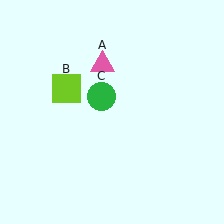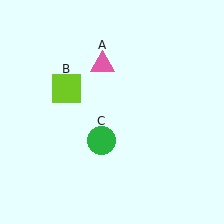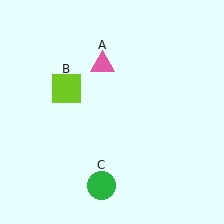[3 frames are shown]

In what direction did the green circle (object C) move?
The green circle (object C) moved down.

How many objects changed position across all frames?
1 object changed position: green circle (object C).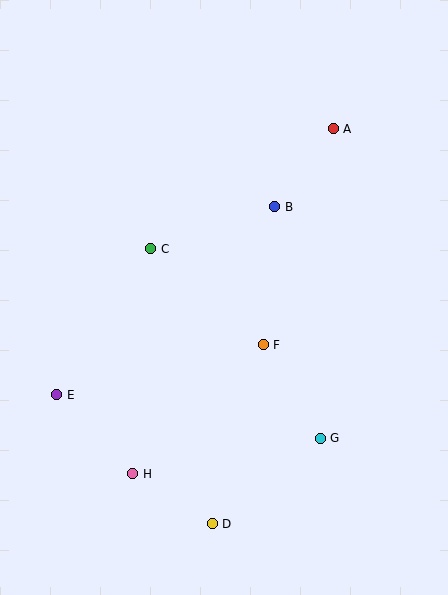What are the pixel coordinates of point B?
Point B is at (275, 207).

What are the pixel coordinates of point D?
Point D is at (212, 524).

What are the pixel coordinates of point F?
Point F is at (263, 345).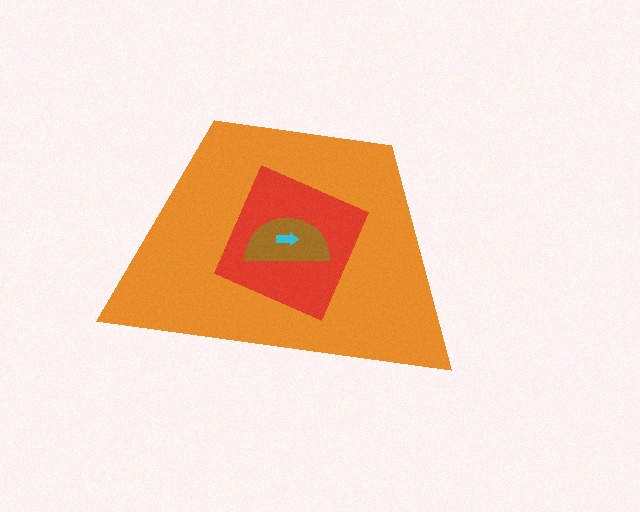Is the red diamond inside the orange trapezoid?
Yes.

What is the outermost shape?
The orange trapezoid.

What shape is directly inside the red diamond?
The brown semicircle.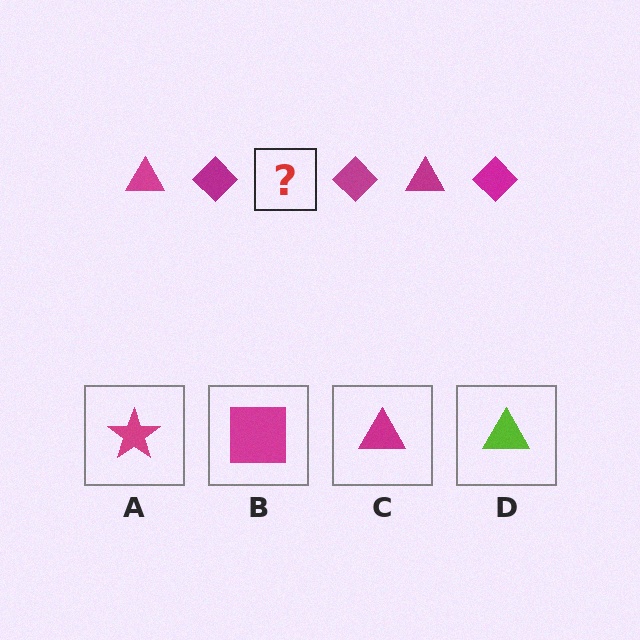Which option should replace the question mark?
Option C.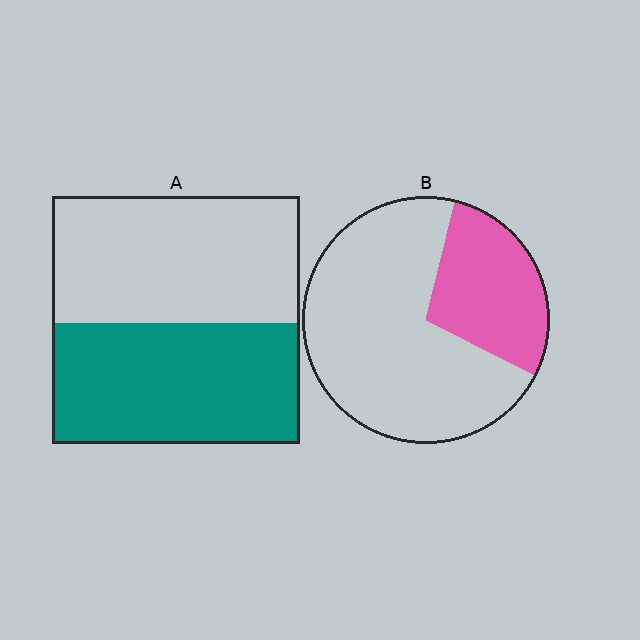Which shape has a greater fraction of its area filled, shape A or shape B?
Shape A.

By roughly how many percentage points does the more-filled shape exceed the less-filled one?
By roughly 20 percentage points (A over B).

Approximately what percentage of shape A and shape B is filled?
A is approximately 50% and B is approximately 30%.